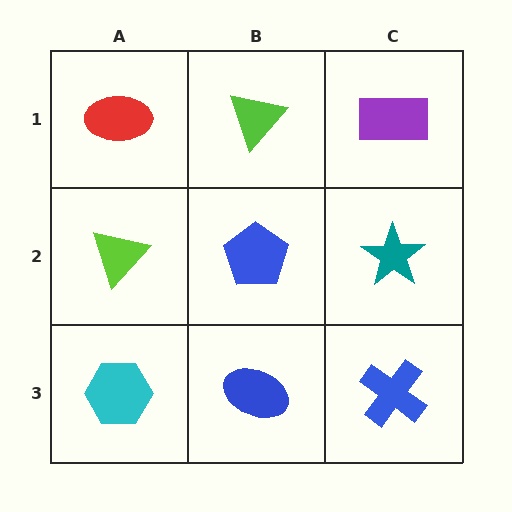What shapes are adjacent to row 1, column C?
A teal star (row 2, column C), a lime triangle (row 1, column B).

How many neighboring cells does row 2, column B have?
4.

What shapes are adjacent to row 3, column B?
A blue pentagon (row 2, column B), a cyan hexagon (row 3, column A), a blue cross (row 3, column C).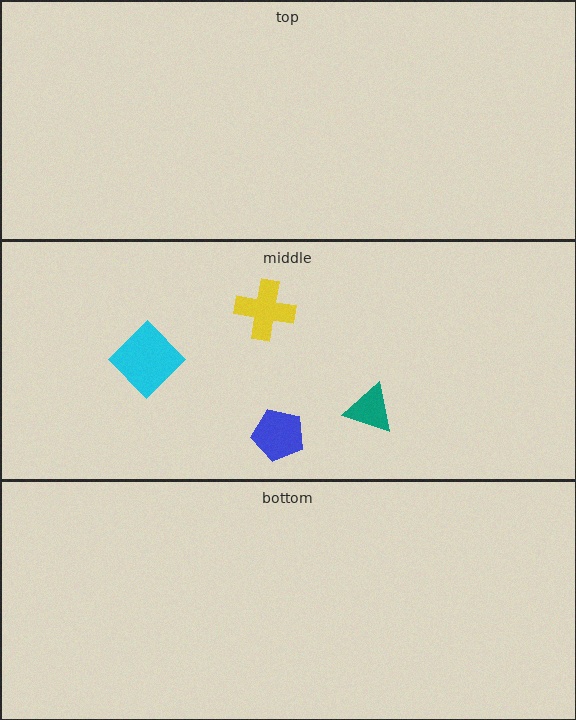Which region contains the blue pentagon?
The middle region.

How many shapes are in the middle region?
4.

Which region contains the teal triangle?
The middle region.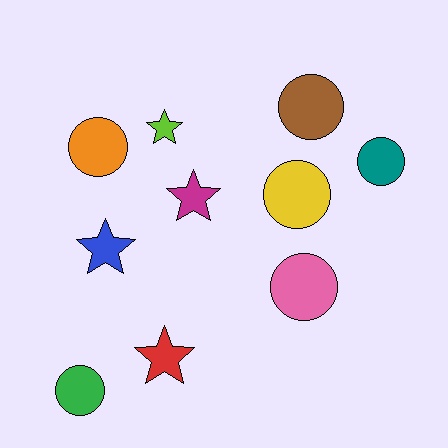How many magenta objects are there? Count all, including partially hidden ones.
There is 1 magenta object.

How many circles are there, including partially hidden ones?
There are 6 circles.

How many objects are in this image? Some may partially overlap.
There are 10 objects.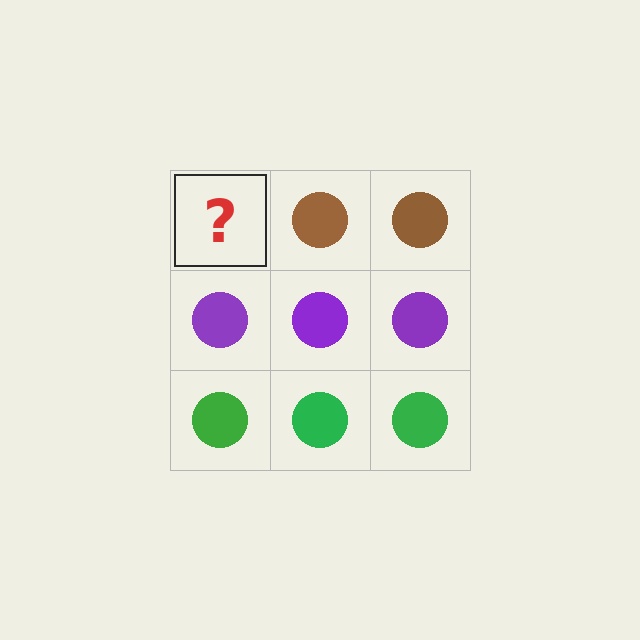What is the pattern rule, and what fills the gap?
The rule is that each row has a consistent color. The gap should be filled with a brown circle.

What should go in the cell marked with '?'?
The missing cell should contain a brown circle.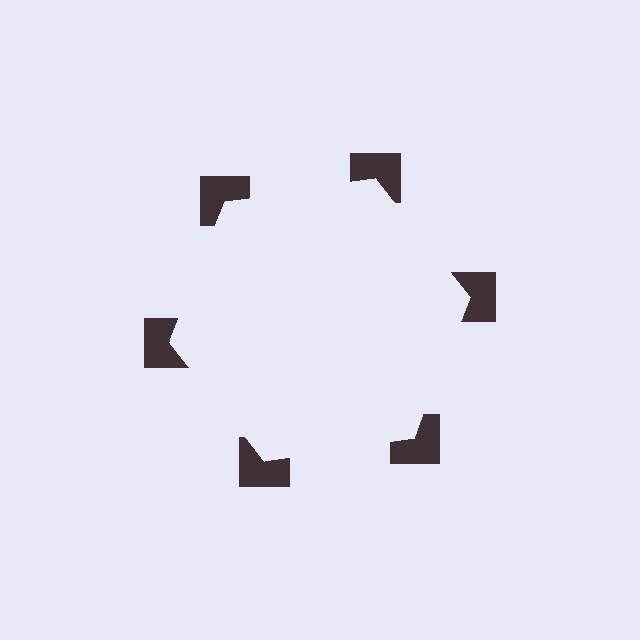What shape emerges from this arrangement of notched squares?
An illusory hexagon — its edges are inferred from the aligned wedge cuts in the notched squares, not physically drawn.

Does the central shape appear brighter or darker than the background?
It typically appears slightly brighter than the background, even though no actual brightness change is drawn.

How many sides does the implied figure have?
6 sides.